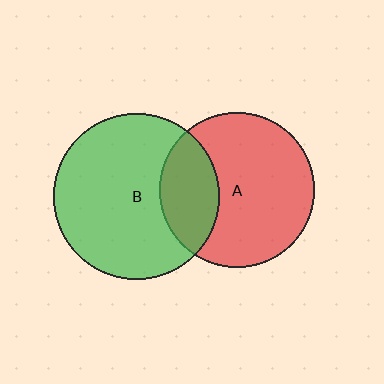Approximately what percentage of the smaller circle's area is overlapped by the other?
Approximately 25%.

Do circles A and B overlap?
Yes.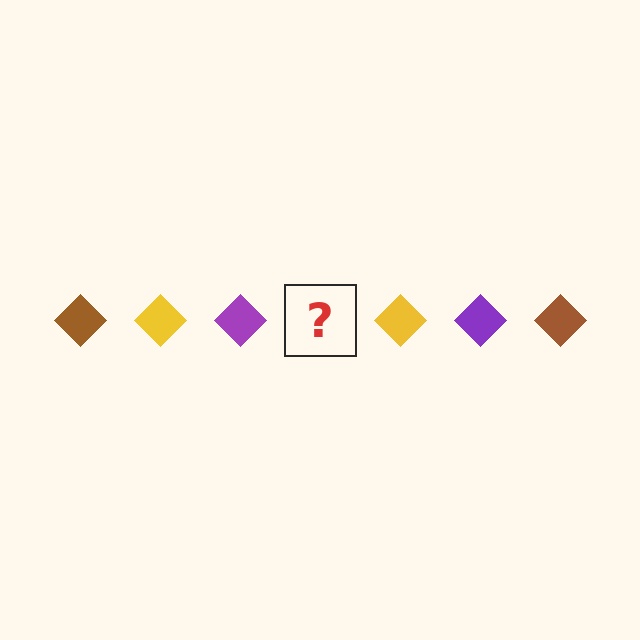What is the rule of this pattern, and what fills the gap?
The rule is that the pattern cycles through brown, yellow, purple diamonds. The gap should be filled with a brown diamond.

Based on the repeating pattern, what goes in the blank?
The blank should be a brown diamond.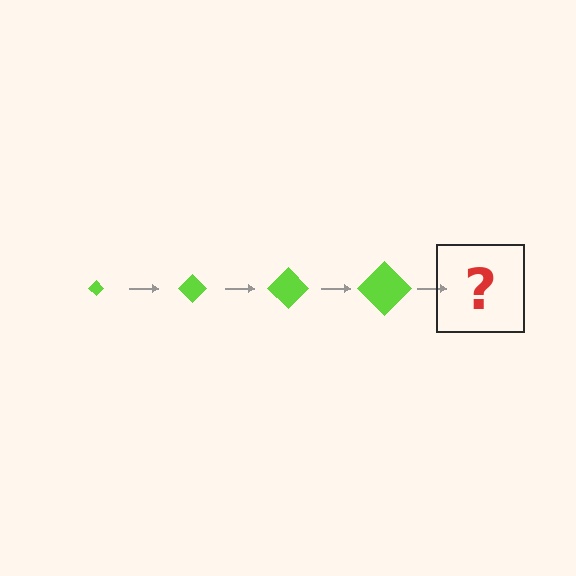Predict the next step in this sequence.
The next step is a lime diamond, larger than the previous one.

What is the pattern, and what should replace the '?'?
The pattern is that the diamond gets progressively larger each step. The '?' should be a lime diamond, larger than the previous one.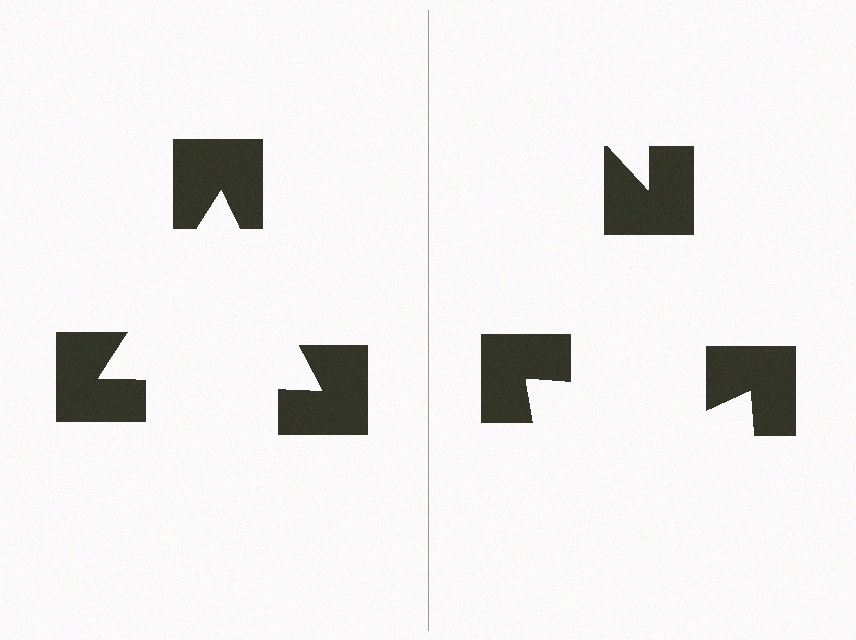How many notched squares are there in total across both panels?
6 — 3 on each side.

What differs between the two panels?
The notched squares are positioned identically on both sides; only the wedge orientations differ. On the left they align to a triangle; on the right they are misaligned.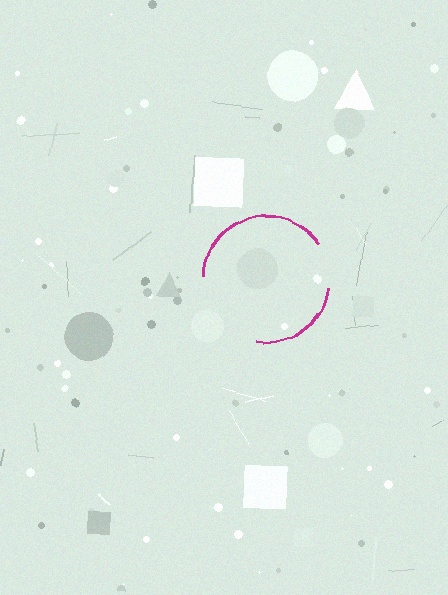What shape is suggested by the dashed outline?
The dashed outline suggests a circle.